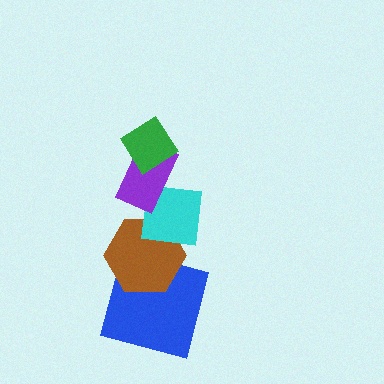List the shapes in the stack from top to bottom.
From top to bottom: the green diamond, the purple rectangle, the cyan square, the brown hexagon, the blue square.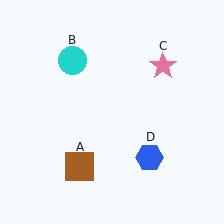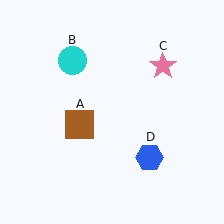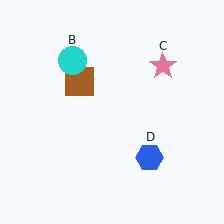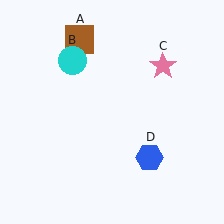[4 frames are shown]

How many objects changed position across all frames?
1 object changed position: brown square (object A).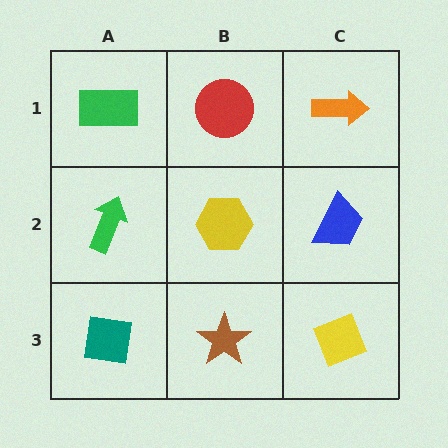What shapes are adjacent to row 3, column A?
A green arrow (row 2, column A), a brown star (row 3, column B).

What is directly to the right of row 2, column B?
A blue trapezoid.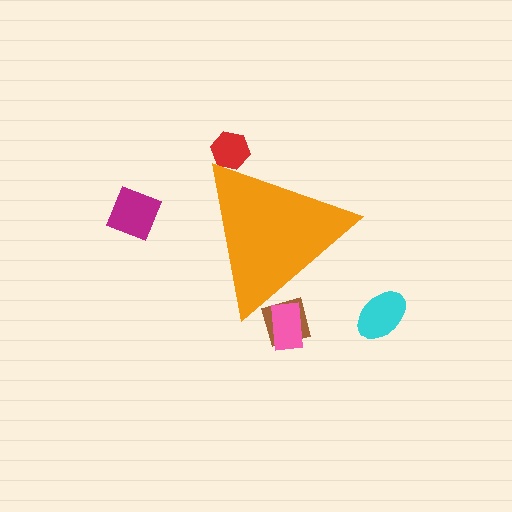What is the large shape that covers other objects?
An orange triangle.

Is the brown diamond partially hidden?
Yes, the brown diamond is partially hidden behind the orange triangle.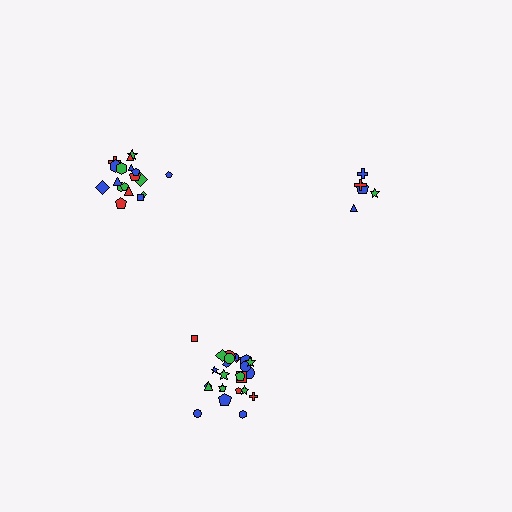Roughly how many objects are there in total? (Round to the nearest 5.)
Roughly 50 objects in total.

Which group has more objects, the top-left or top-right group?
The top-left group.